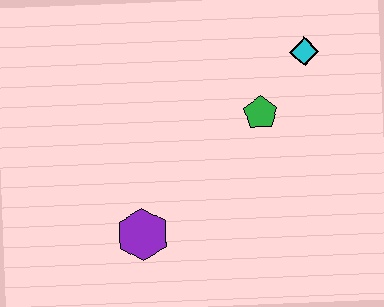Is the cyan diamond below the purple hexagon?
No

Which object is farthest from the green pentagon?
The purple hexagon is farthest from the green pentagon.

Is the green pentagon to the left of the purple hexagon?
No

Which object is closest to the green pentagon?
The cyan diamond is closest to the green pentagon.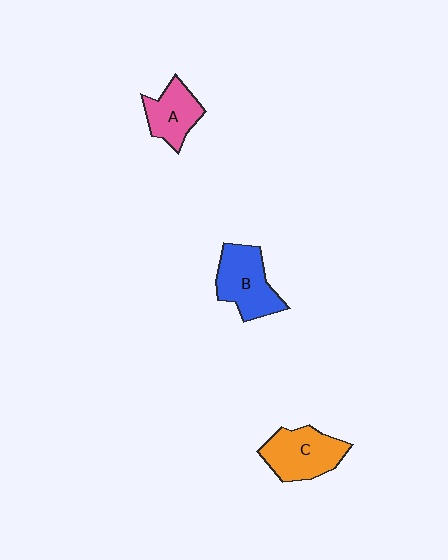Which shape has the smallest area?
Shape A (pink).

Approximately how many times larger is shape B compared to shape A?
Approximately 1.3 times.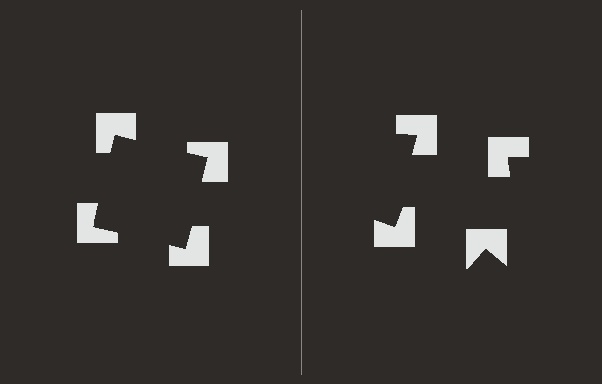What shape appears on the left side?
An illusory square.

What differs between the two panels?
The notched squares are positioned identically on both sides; only the wedge orientations differ. On the left they align to a square; on the right they are misaligned.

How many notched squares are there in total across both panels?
8 — 4 on each side.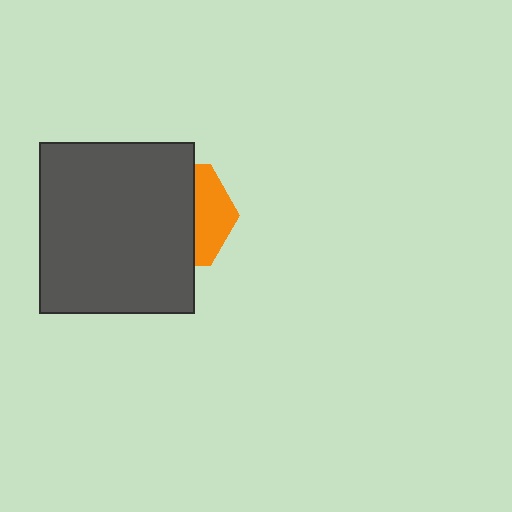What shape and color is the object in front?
The object in front is a dark gray rectangle.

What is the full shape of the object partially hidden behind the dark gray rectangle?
The partially hidden object is an orange hexagon.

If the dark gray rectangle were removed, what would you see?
You would see the complete orange hexagon.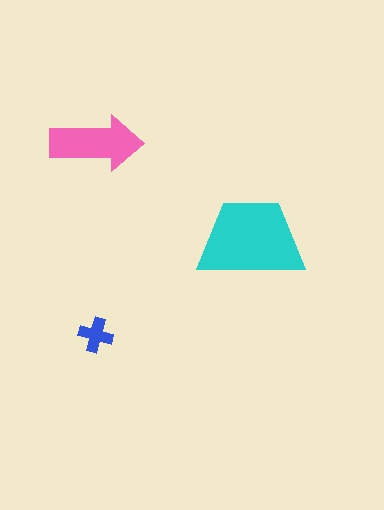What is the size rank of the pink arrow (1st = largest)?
2nd.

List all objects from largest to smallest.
The cyan trapezoid, the pink arrow, the blue cross.